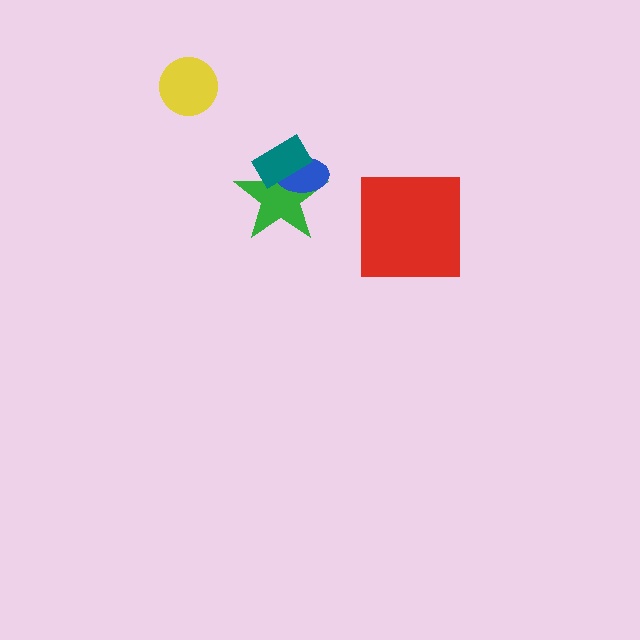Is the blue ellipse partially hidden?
Yes, it is partially covered by another shape.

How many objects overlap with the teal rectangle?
2 objects overlap with the teal rectangle.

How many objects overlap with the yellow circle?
0 objects overlap with the yellow circle.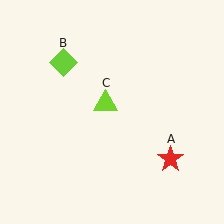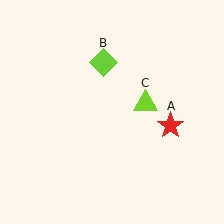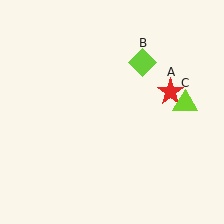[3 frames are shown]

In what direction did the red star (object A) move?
The red star (object A) moved up.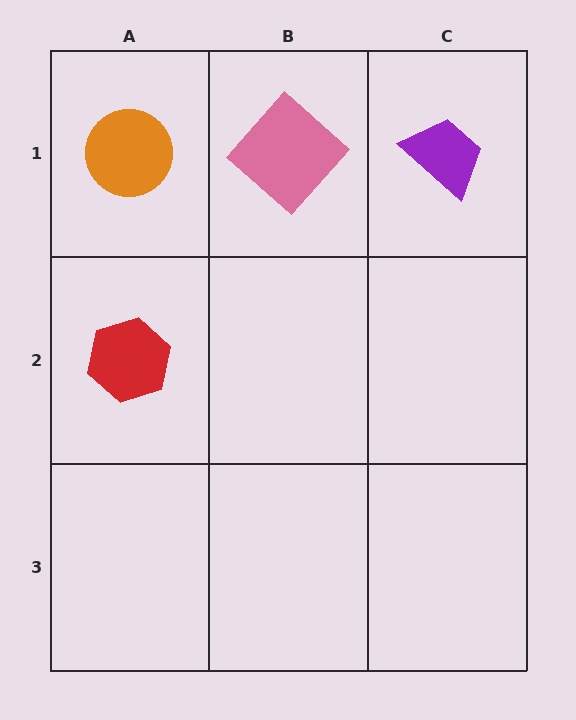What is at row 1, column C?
A purple trapezoid.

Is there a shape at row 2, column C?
No, that cell is empty.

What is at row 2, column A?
A red hexagon.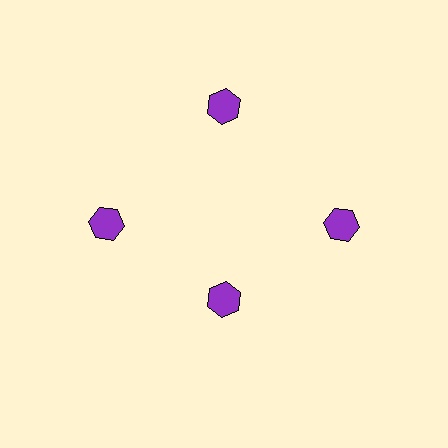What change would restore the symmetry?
The symmetry would be restored by moving it outward, back onto the ring so that all 4 hexagons sit at equal angles and equal distance from the center.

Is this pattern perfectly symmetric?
No. The 4 purple hexagons are arranged in a ring, but one element near the 6 o'clock position is pulled inward toward the center, breaking the 4-fold rotational symmetry.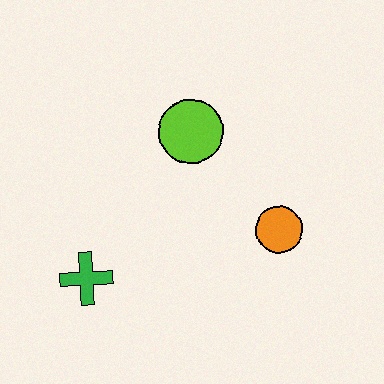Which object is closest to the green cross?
The lime circle is closest to the green cross.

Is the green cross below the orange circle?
Yes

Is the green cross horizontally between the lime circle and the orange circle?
No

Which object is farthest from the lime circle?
The green cross is farthest from the lime circle.